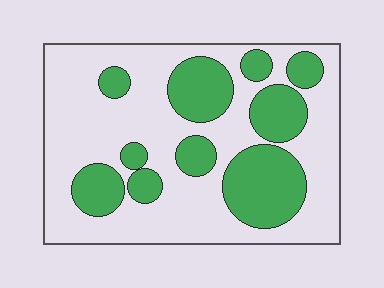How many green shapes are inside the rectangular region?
10.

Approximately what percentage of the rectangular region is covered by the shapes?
Approximately 35%.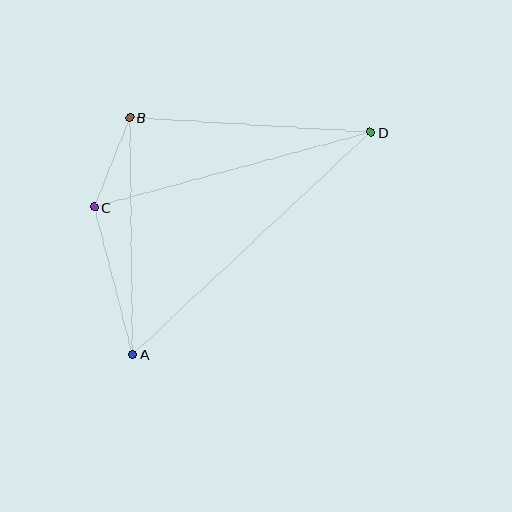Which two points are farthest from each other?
Points A and D are farthest from each other.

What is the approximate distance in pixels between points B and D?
The distance between B and D is approximately 242 pixels.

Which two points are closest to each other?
Points B and C are closest to each other.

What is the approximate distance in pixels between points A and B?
The distance between A and B is approximately 236 pixels.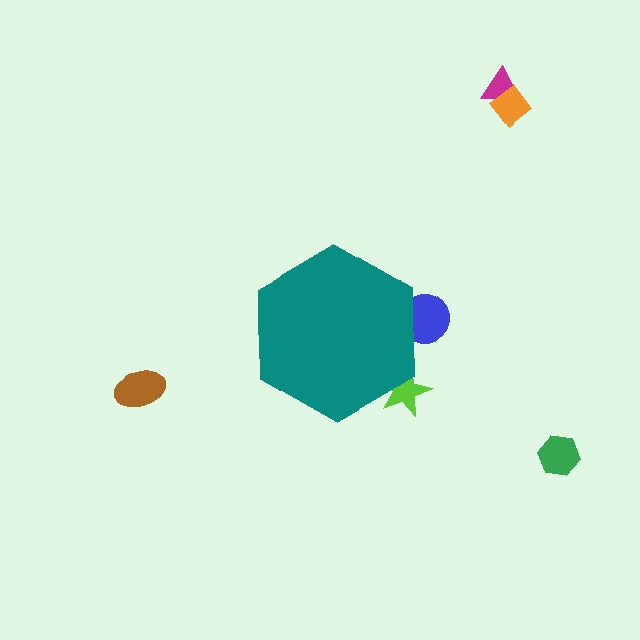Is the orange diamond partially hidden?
No, the orange diamond is fully visible.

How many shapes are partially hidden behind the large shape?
2 shapes are partially hidden.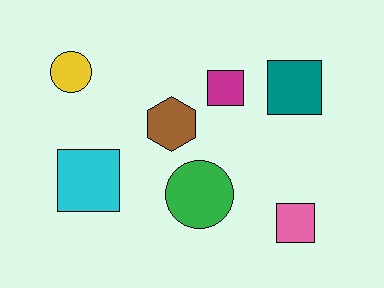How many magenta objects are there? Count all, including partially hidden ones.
There is 1 magenta object.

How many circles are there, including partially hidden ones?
There are 2 circles.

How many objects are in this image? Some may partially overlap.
There are 7 objects.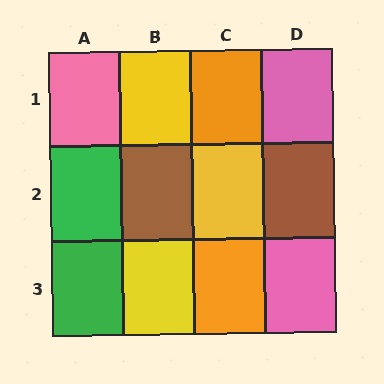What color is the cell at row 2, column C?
Yellow.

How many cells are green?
2 cells are green.